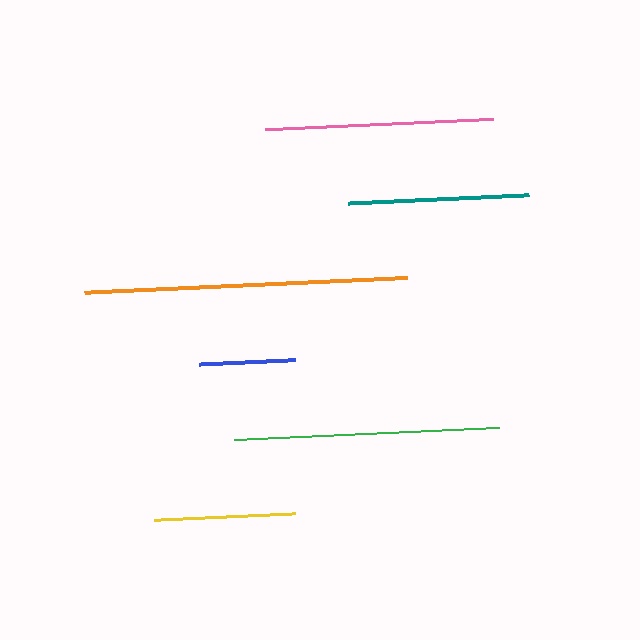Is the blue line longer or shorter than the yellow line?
The yellow line is longer than the blue line.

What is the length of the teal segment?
The teal segment is approximately 180 pixels long.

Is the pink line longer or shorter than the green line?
The green line is longer than the pink line.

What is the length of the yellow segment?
The yellow segment is approximately 141 pixels long.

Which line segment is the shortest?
The blue line is the shortest at approximately 97 pixels.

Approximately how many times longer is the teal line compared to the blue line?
The teal line is approximately 1.9 times the length of the blue line.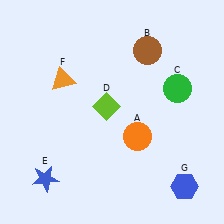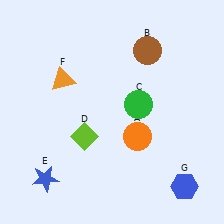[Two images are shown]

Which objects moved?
The objects that moved are: the green circle (C), the lime diamond (D).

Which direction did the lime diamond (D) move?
The lime diamond (D) moved down.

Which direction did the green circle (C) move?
The green circle (C) moved left.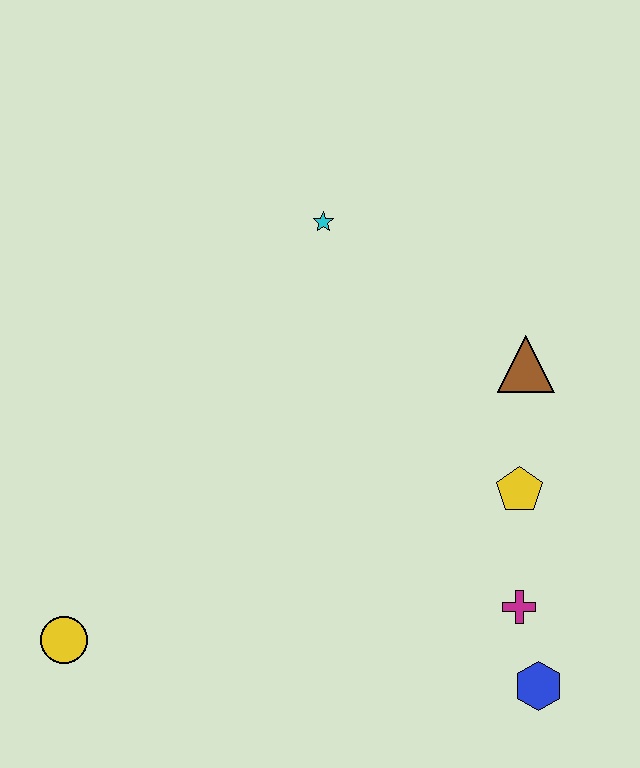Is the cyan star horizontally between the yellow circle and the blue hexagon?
Yes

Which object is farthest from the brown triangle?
The yellow circle is farthest from the brown triangle.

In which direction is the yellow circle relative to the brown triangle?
The yellow circle is to the left of the brown triangle.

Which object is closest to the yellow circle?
The magenta cross is closest to the yellow circle.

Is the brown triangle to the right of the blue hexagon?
No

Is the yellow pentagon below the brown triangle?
Yes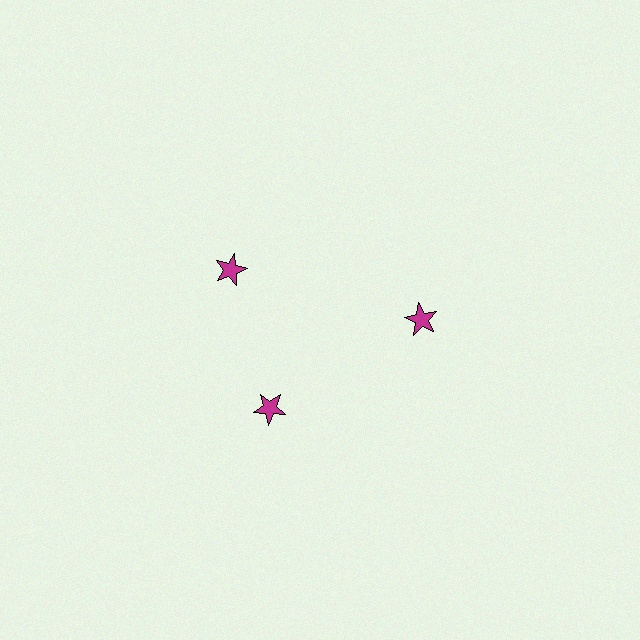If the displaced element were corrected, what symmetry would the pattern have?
It would have 3-fold rotational symmetry — the pattern would map onto itself every 120 degrees.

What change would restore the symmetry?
The symmetry would be restored by rotating it back into even spacing with its neighbors so that all 3 stars sit at equal angles and equal distance from the center.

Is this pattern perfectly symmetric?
No. The 3 magenta stars are arranged in a ring, but one element near the 11 o'clock position is rotated out of alignment along the ring, breaking the 3-fold rotational symmetry.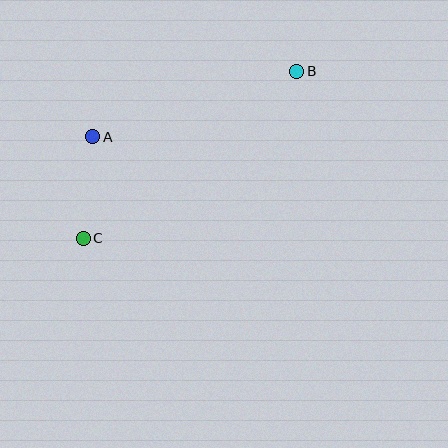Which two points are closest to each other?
Points A and C are closest to each other.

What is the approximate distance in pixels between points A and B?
The distance between A and B is approximately 214 pixels.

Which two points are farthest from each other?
Points B and C are farthest from each other.